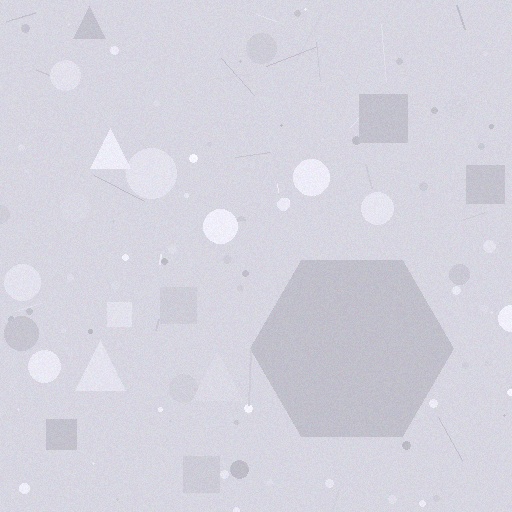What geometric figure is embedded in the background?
A hexagon is embedded in the background.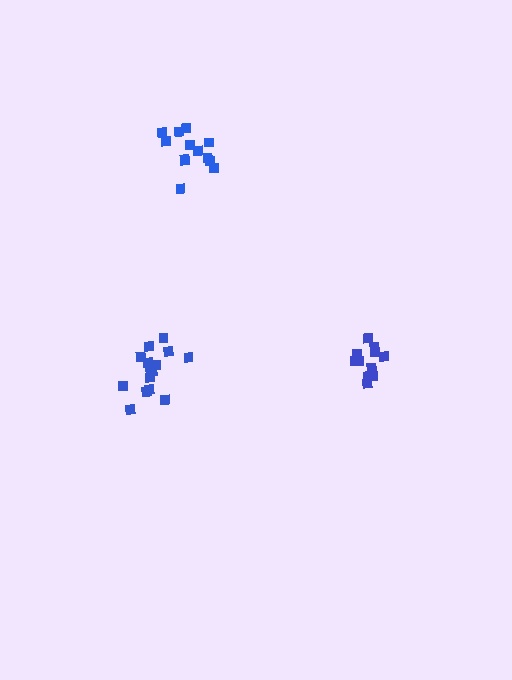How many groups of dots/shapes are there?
There are 3 groups.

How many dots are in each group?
Group 1: 11 dots, Group 2: 15 dots, Group 3: 13 dots (39 total).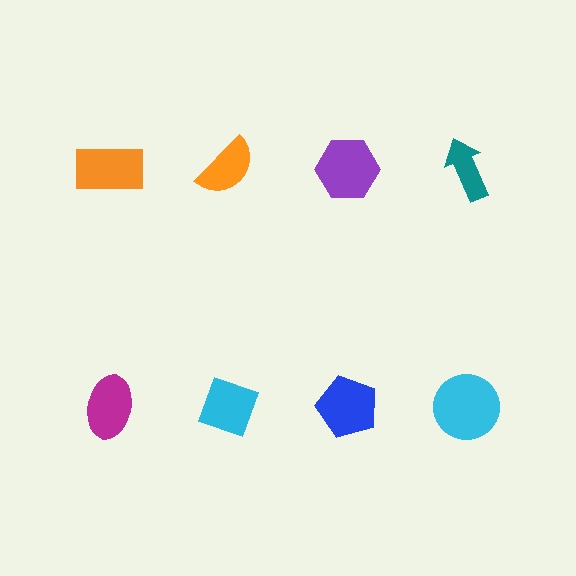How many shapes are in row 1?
4 shapes.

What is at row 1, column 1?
An orange rectangle.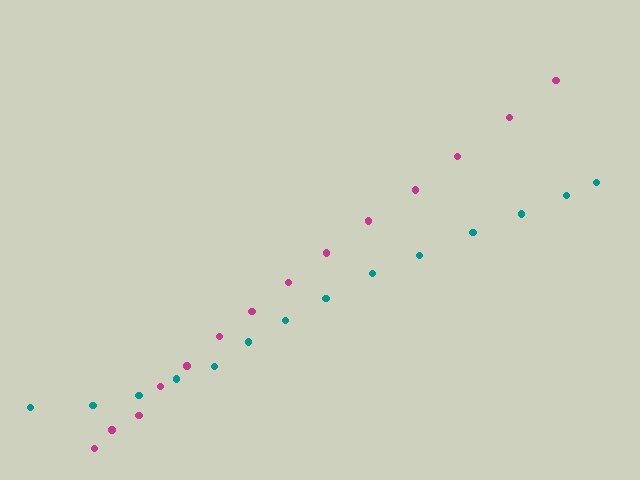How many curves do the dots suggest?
There are 2 distinct paths.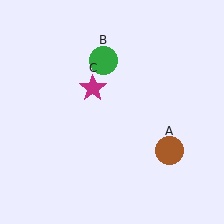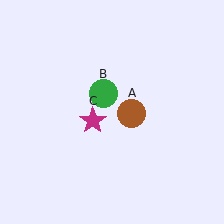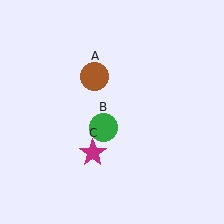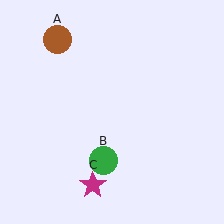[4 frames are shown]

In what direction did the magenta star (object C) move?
The magenta star (object C) moved down.